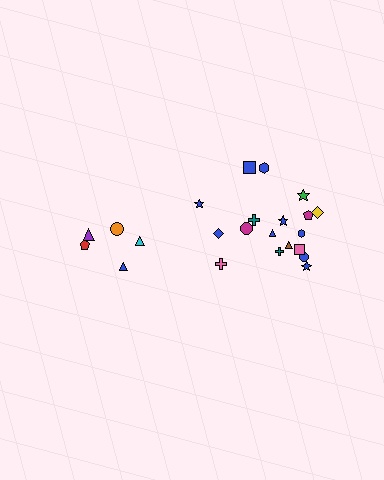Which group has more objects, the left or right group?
The right group.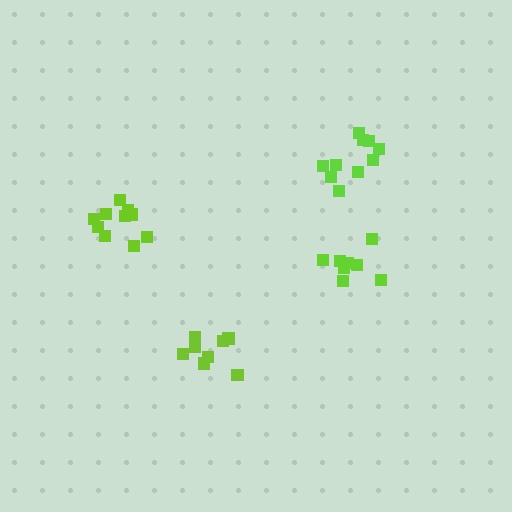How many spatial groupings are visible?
There are 4 spatial groupings.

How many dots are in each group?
Group 1: 10 dots, Group 2: 8 dots, Group 3: 10 dots, Group 4: 8 dots (36 total).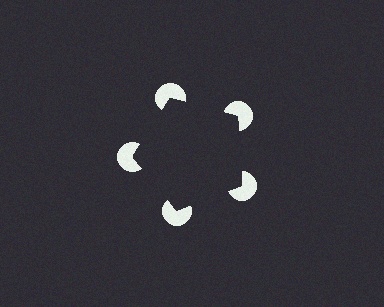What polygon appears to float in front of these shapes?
An illusory pentagon — its edges are inferred from the aligned wedge cuts in the pac-man discs, not physically drawn.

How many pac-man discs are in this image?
There are 5 — one at each vertex of the illusory pentagon.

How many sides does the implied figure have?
5 sides.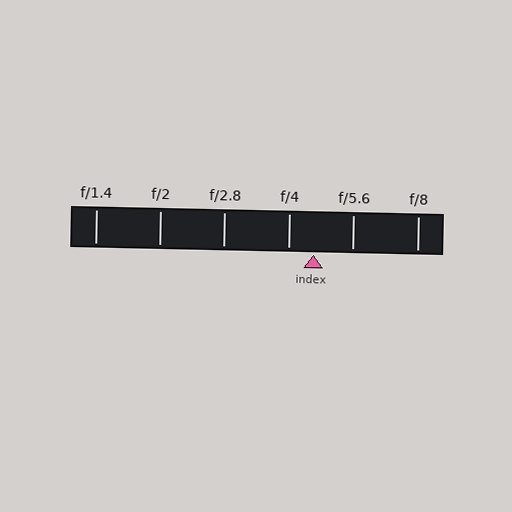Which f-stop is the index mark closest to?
The index mark is closest to f/4.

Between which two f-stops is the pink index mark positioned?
The index mark is between f/4 and f/5.6.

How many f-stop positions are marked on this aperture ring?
There are 6 f-stop positions marked.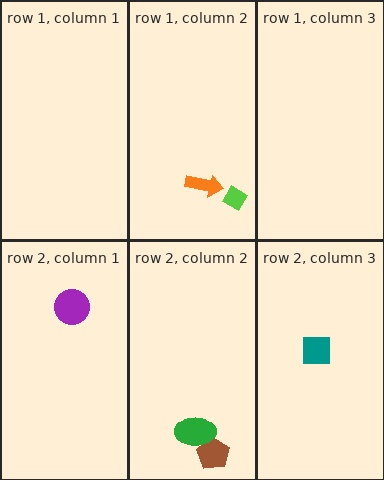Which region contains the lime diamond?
The row 1, column 2 region.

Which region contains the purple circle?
The row 2, column 1 region.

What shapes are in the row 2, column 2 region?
The brown pentagon, the green ellipse.